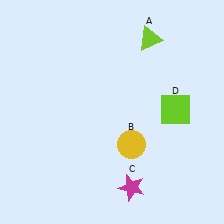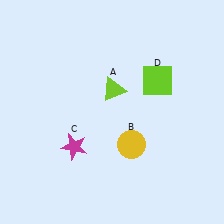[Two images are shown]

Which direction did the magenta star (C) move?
The magenta star (C) moved left.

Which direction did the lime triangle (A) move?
The lime triangle (A) moved down.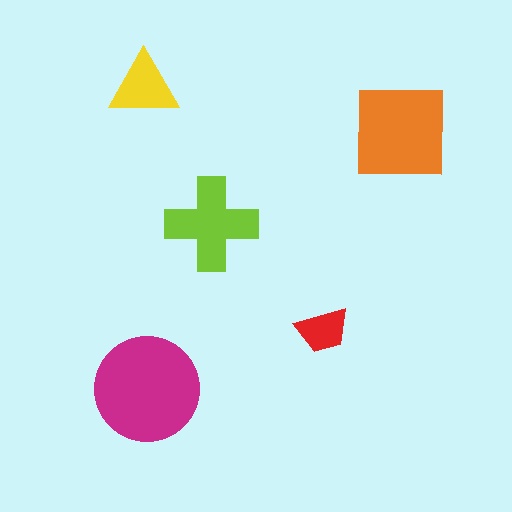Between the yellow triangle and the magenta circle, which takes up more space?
The magenta circle.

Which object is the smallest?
The red trapezoid.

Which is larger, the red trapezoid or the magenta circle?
The magenta circle.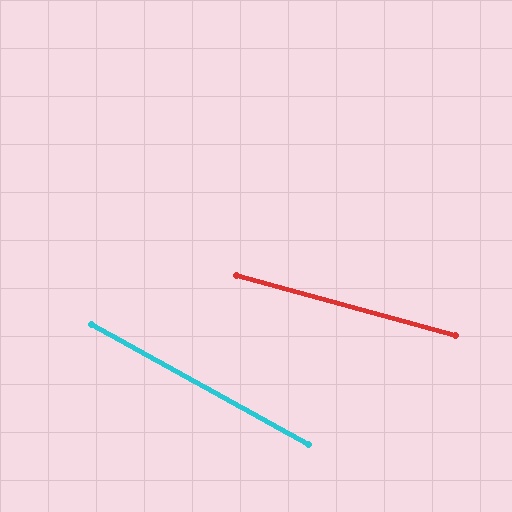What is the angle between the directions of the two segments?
Approximately 14 degrees.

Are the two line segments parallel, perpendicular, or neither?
Neither parallel nor perpendicular — they differ by about 14°.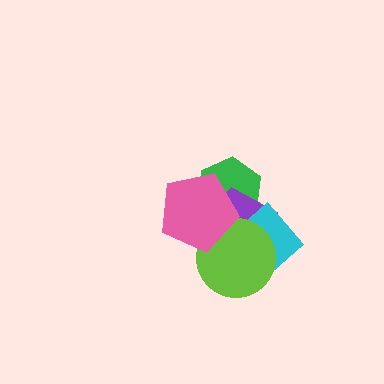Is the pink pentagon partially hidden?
No, no other shape covers it.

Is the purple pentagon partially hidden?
Yes, it is partially covered by another shape.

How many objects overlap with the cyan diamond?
2 objects overlap with the cyan diamond.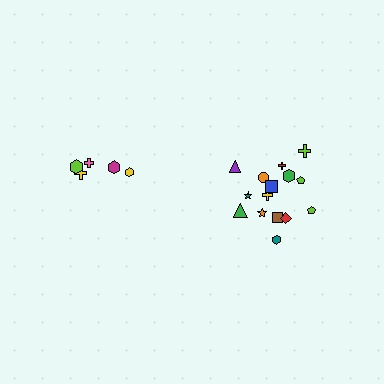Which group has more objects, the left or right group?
The right group.